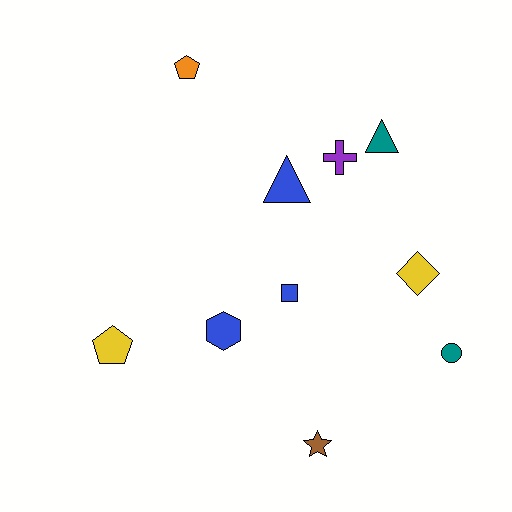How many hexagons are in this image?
There is 1 hexagon.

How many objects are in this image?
There are 10 objects.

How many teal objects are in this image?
There are 2 teal objects.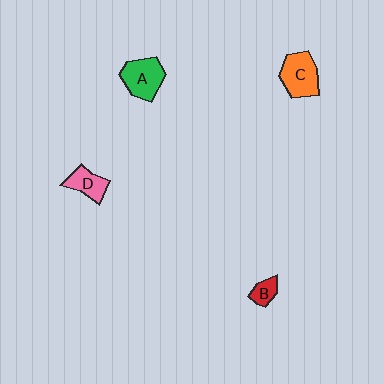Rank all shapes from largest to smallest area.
From largest to smallest: C (orange), A (green), D (pink), B (red).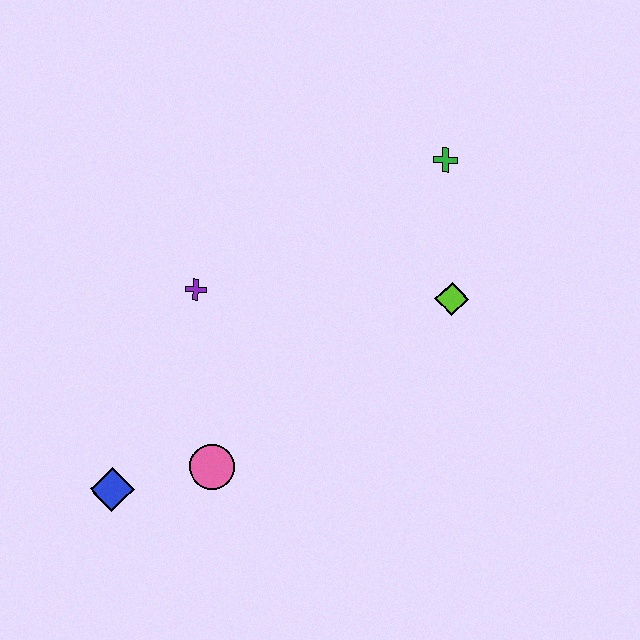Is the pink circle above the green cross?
No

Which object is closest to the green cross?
The lime diamond is closest to the green cross.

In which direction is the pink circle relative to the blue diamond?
The pink circle is to the right of the blue diamond.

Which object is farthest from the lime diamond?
The blue diamond is farthest from the lime diamond.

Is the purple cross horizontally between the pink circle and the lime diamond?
No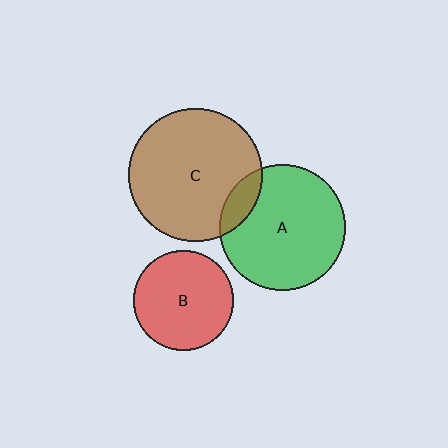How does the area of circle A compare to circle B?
Approximately 1.6 times.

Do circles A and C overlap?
Yes.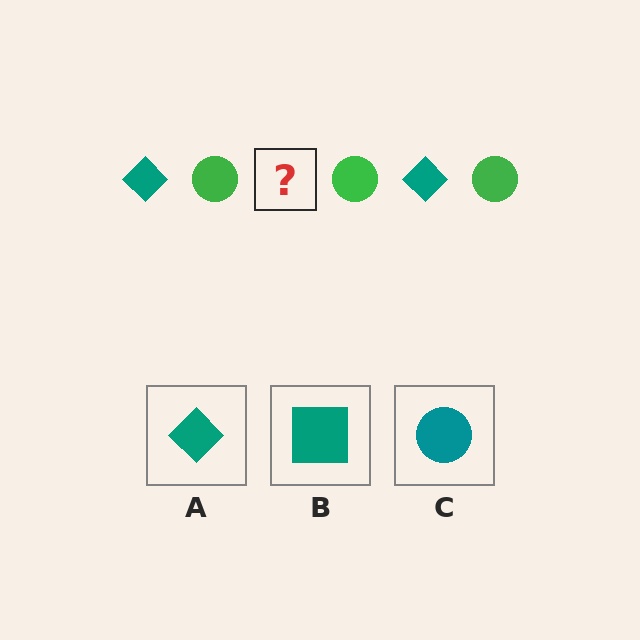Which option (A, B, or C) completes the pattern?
A.